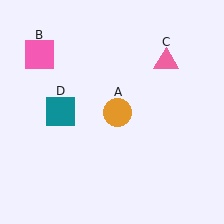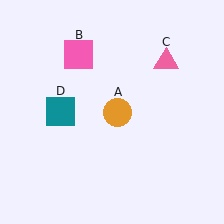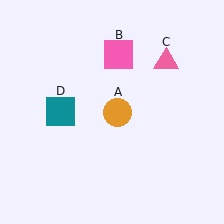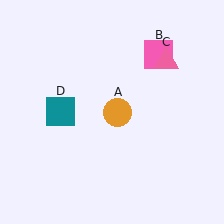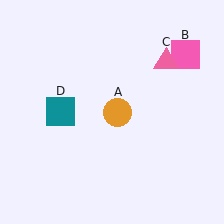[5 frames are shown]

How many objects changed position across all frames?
1 object changed position: pink square (object B).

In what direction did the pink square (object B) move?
The pink square (object B) moved right.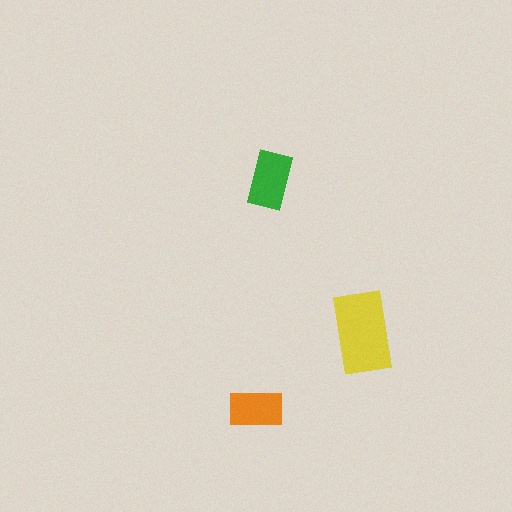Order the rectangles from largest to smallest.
the yellow one, the green one, the orange one.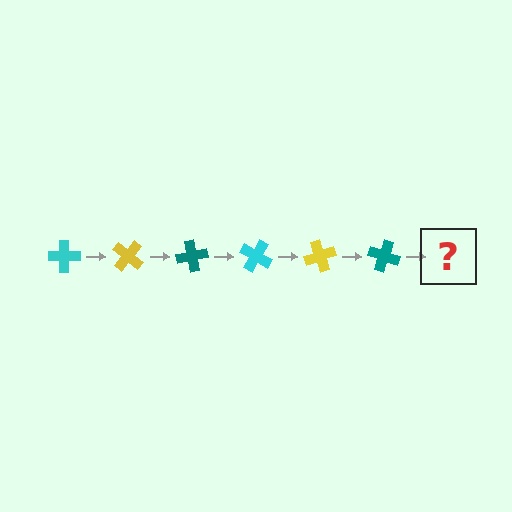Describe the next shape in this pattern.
It should be a cyan cross, rotated 240 degrees from the start.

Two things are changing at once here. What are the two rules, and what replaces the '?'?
The two rules are that it rotates 40 degrees each step and the color cycles through cyan, yellow, and teal. The '?' should be a cyan cross, rotated 240 degrees from the start.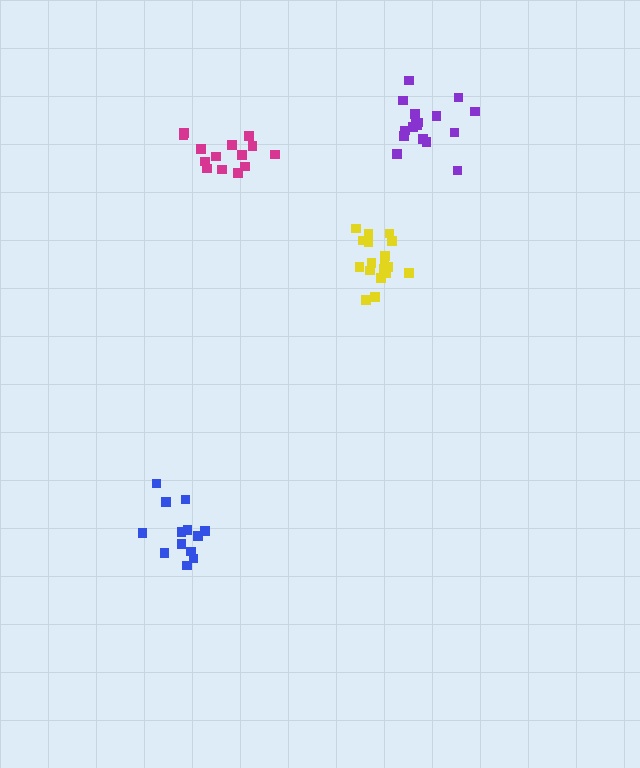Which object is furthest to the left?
The blue cluster is leftmost.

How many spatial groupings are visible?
There are 4 spatial groupings.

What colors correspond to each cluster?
The clusters are colored: blue, magenta, purple, yellow.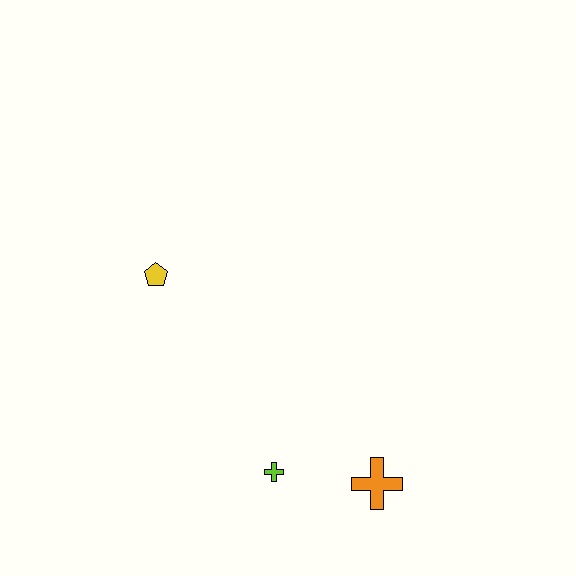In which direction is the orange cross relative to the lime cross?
The orange cross is to the right of the lime cross.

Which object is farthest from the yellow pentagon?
The orange cross is farthest from the yellow pentagon.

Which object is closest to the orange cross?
The lime cross is closest to the orange cross.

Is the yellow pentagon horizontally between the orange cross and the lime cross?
No